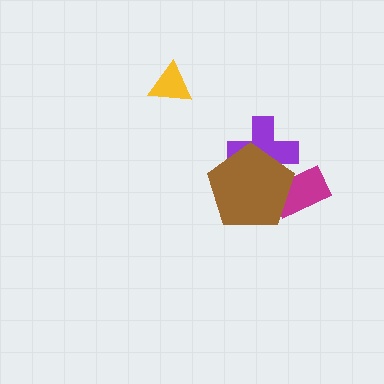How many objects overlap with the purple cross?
2 objects overlap with the purple cross.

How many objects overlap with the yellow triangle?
0 objects overlap with the yellow triangle.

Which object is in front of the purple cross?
The brown pentagon is in front of the purple cross.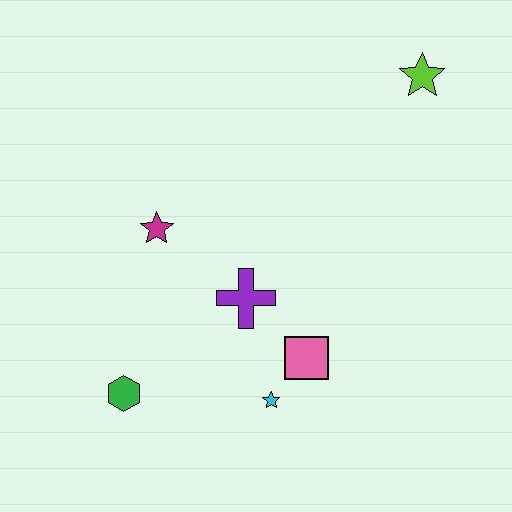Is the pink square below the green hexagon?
No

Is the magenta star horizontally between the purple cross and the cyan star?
No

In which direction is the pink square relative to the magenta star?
The pink square is to the right of the magenta star.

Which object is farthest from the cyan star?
The lime star is farthest from the cyan star.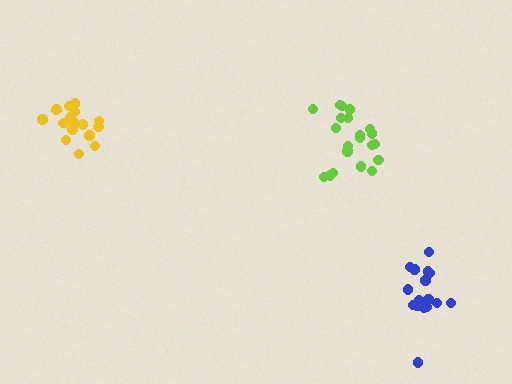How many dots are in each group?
Group 1: 16 dots, Group 2: 21 dots, Group 3: 16 dots (53 total).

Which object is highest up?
The yellow cluster is topmost.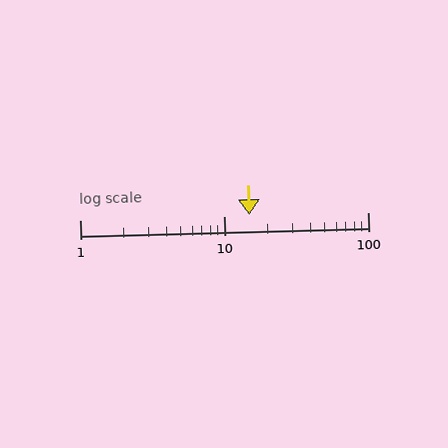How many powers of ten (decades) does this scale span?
The scale spans 2 decades, from 1 to 100.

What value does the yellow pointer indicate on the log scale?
The pointer indicates approximately 15.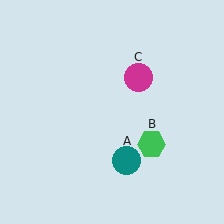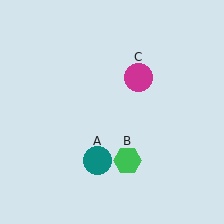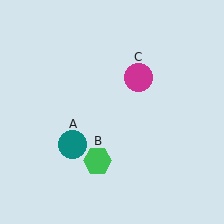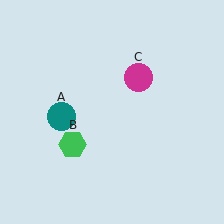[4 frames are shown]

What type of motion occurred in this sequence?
The teal circle (object A), green hexagon (object B) rotated clockwise around the center of the scene.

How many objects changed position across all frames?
2 objects changed position: teal circle (object A), green hexagon (object B).